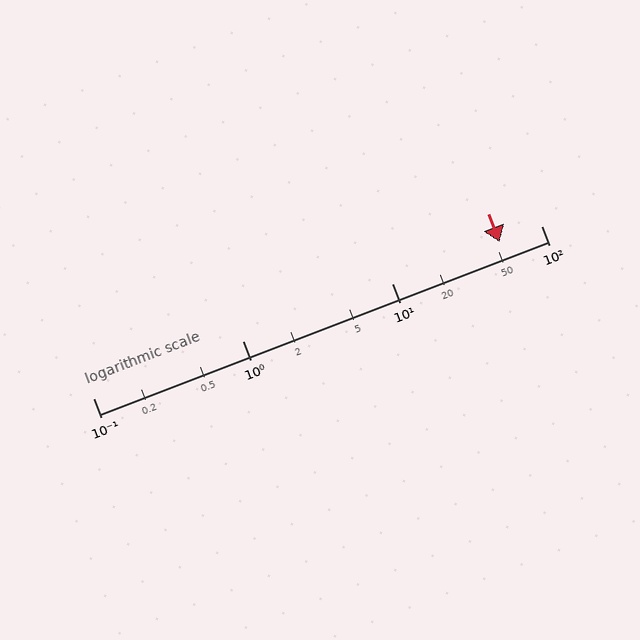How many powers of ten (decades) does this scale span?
The scale spans 3 decades, from 0.1 to 100.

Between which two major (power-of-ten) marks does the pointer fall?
The pointer is between 10 and 100.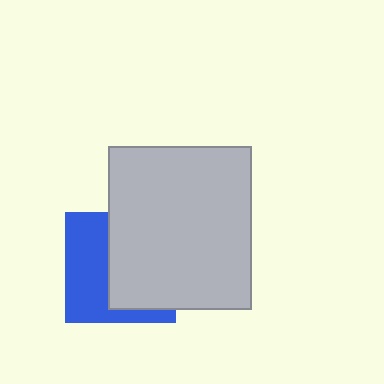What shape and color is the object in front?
The object in front is a light gray rectangle.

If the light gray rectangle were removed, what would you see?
You would see the complete blue square.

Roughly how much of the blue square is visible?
About half of it is visible (roughly 46%).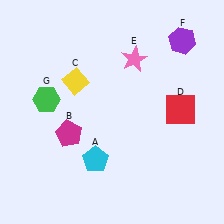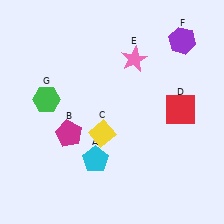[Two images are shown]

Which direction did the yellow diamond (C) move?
The yellow diamond (C) moved down.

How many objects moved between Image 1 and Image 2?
1 object moved between the two images.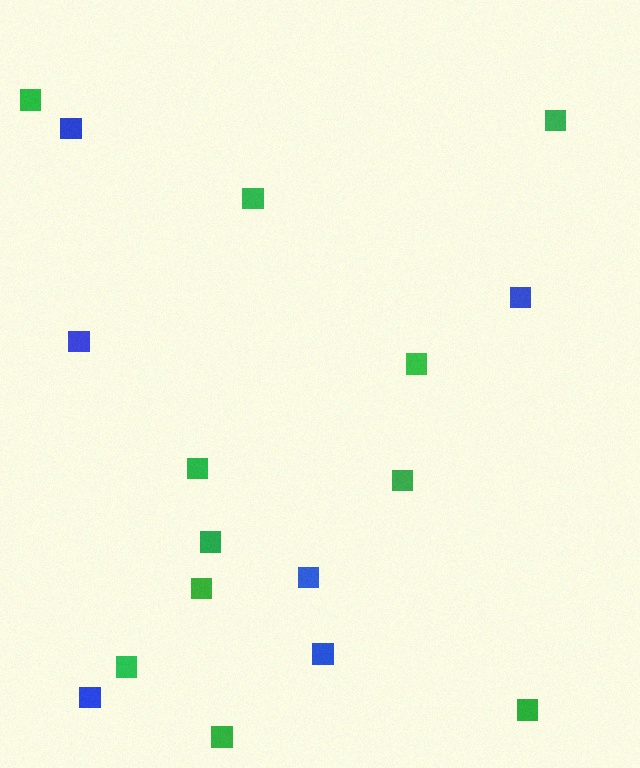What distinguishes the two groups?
There are 2 groups: one group of green squares (11) and one group of blue squares (6).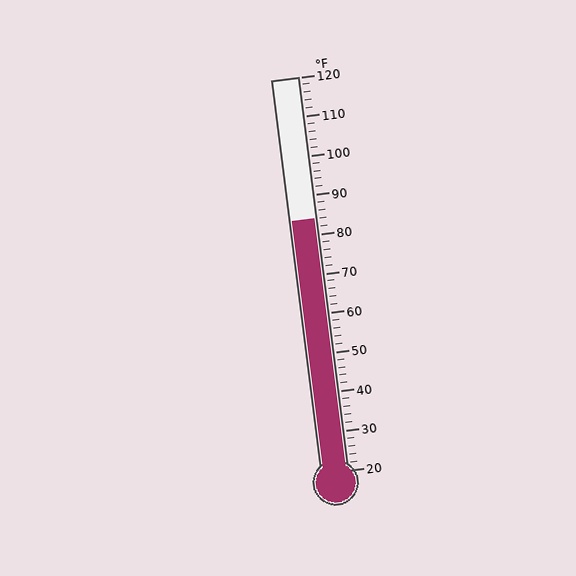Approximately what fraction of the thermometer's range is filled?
The thermometer is filled to approximately 65% of its range.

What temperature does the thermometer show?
The thermometer shows approximately 84°F.